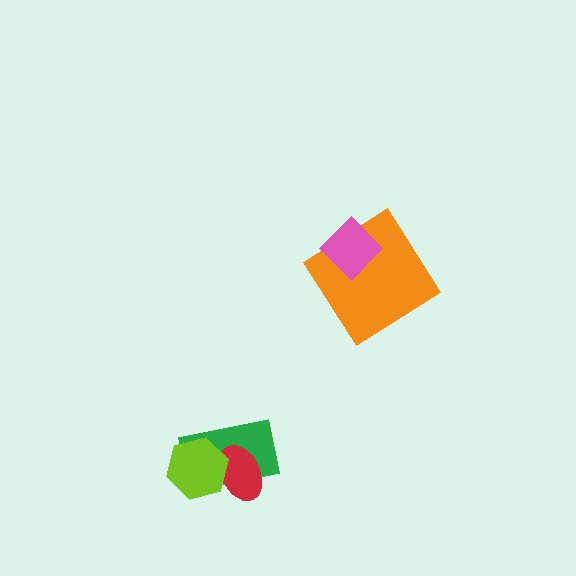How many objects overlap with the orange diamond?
1 object overlaps with the orange diamond.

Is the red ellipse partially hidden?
Yes, it is partially covered by another shape.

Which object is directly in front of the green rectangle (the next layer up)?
The red ellipse is directly in front of the green rectangle.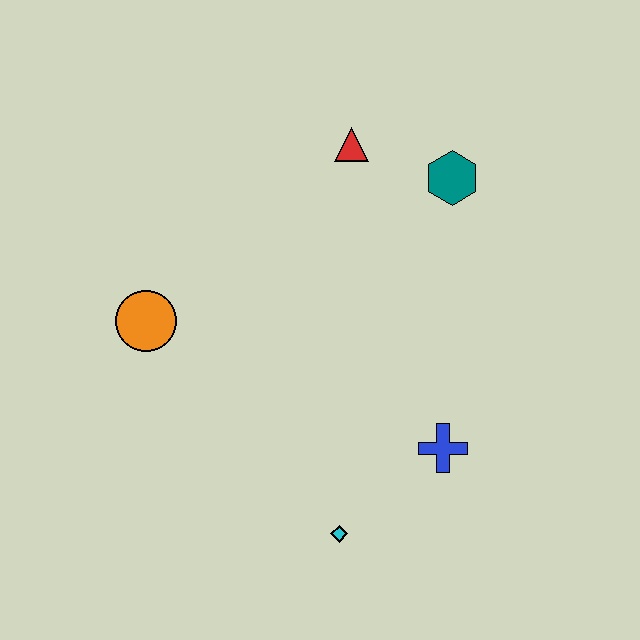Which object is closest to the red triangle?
The teal hexagon is closest to the red triangle.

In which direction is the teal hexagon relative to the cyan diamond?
The teal hexagon is above the cyan diamond.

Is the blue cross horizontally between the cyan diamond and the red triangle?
No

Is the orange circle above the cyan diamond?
Yes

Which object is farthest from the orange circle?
The teal hexagon is farthest from the orange circle.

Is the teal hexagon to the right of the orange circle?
Yes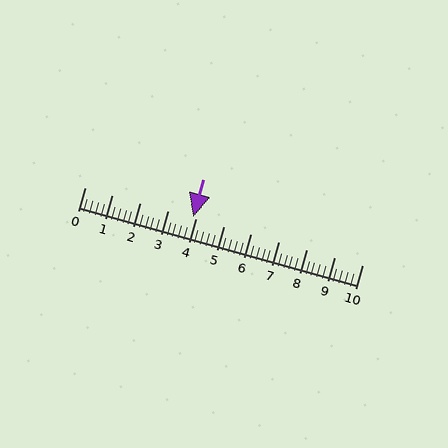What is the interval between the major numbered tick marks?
The major tick marks are spaced 1 units apart.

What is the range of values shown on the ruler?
The ruler shows values from 0 to 10.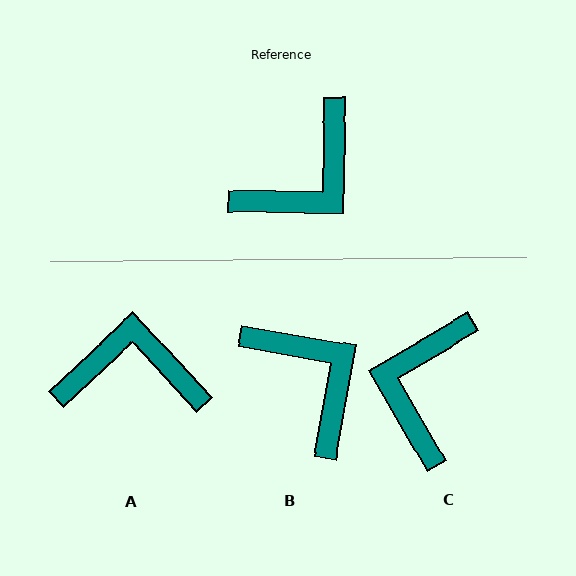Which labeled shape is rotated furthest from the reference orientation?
C, about 149 degrees away.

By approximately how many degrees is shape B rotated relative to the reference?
Approximately 81 degrees counter-clockwise.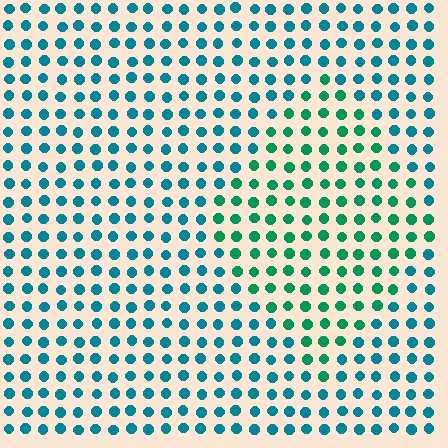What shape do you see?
I see a diamond.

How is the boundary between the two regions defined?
The boundary is defined purely by a slight shift in hue (about 33 degrees). Spacing, size, and orientation are identical on both sides.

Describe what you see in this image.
The image is filled with small teal elements in a uniform arrangement. A diamond-shaped region is visible where the elements are tinted to a slightly different hue, forming a subtle color boundary.